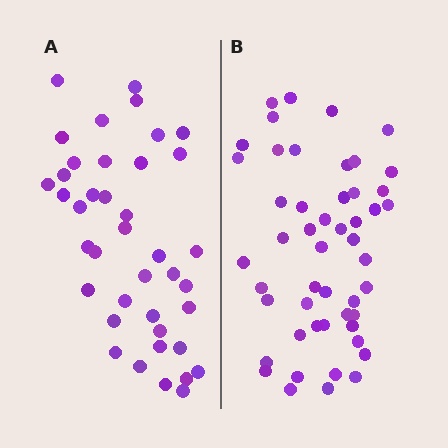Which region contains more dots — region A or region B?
Region B (the right region) has more dots.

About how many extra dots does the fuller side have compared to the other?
Region B has roughly 10 or so more dots than region A.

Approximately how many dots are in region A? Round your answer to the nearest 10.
About 40 dots.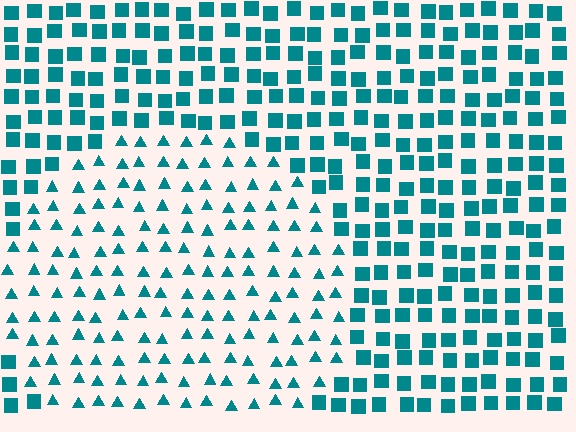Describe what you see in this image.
The image is filled with small teal elements arranged in a uniform grid. A circle-shaped region contains triangles, while the surrounding area contains squares. The boundary is defined purely by the change in element shape.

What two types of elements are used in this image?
The image uses triangles inside the circle region and squares outside it.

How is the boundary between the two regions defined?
The boundary is defined by a change in element shape: triangles inside vs. squares outside. All elements share the same color and spacing.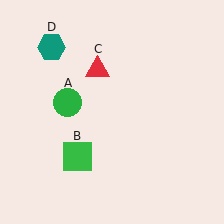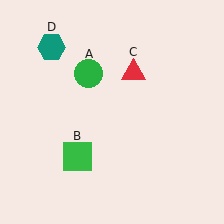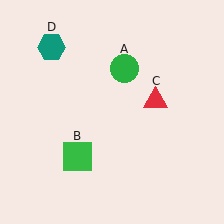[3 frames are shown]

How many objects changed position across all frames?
2 objects changed position: green circle (object A), red triangle (object C).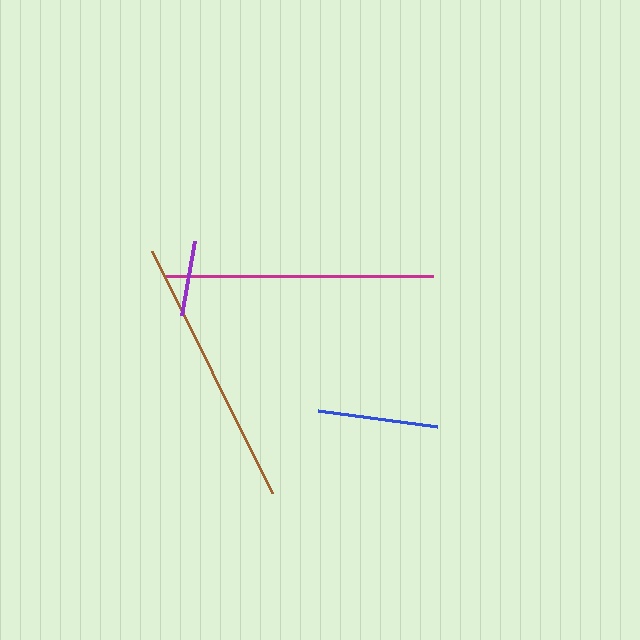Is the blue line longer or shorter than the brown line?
The brown line is longer than the blue line.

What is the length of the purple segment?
The purple segment is approximately 75 pixels long.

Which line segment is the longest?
The brown line is the longest at approximately 270 pixels.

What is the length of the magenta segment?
The magenta segment is approximately 267 pixels long.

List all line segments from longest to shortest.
From longest to shortest: brown, magenta, blue, purple.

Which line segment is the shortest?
The purple line is the shortest at approximately 75 pixels.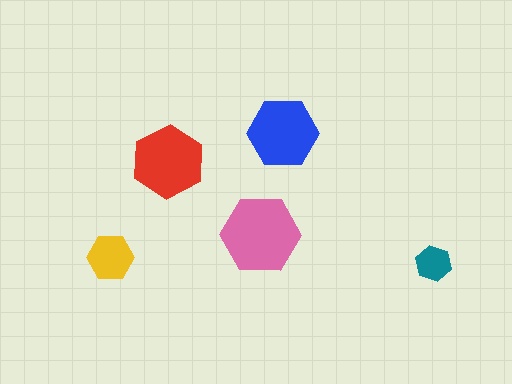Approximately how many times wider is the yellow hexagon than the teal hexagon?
About 1.5 times wider.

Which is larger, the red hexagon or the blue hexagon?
The red one.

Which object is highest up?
The blue hexagon is topmost.